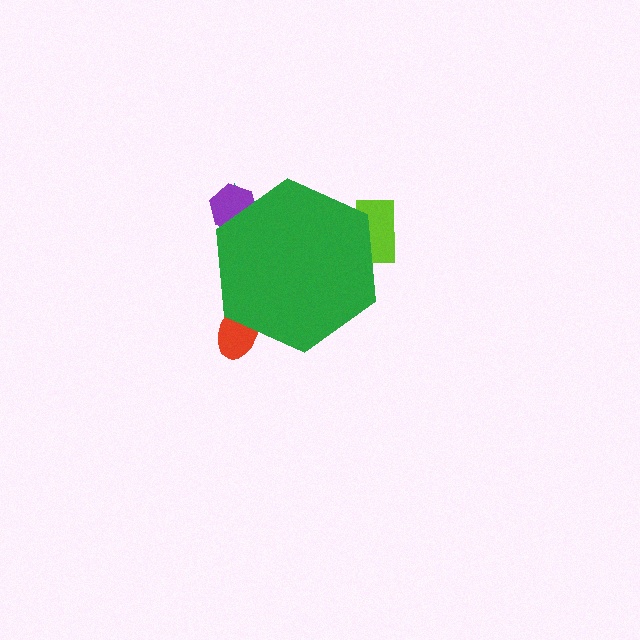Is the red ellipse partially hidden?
Yes, the red ellipse is partially hidden behind the green hexagon.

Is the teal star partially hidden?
Yes, the teal star is partially hidden behind the green hexagon.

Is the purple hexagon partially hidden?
Yes, the purple hexagon is partially hidden behind the green hexagon.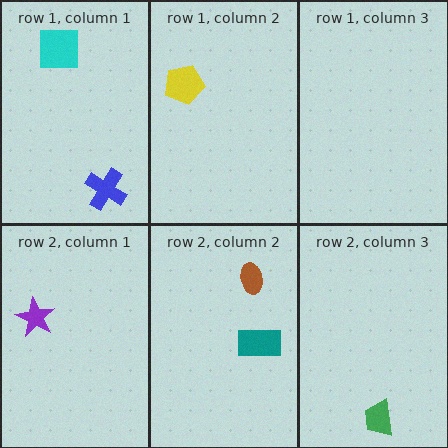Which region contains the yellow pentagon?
The row 1, column 2 region.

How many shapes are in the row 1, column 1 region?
2.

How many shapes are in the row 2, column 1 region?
1.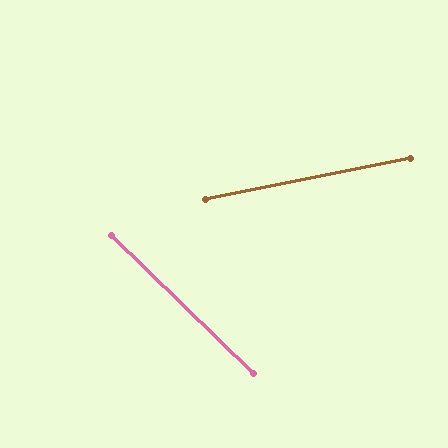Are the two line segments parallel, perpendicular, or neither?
Neither parallel nor perpendicular — they differ by about 56°.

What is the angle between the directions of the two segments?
Approximately 56 degrees.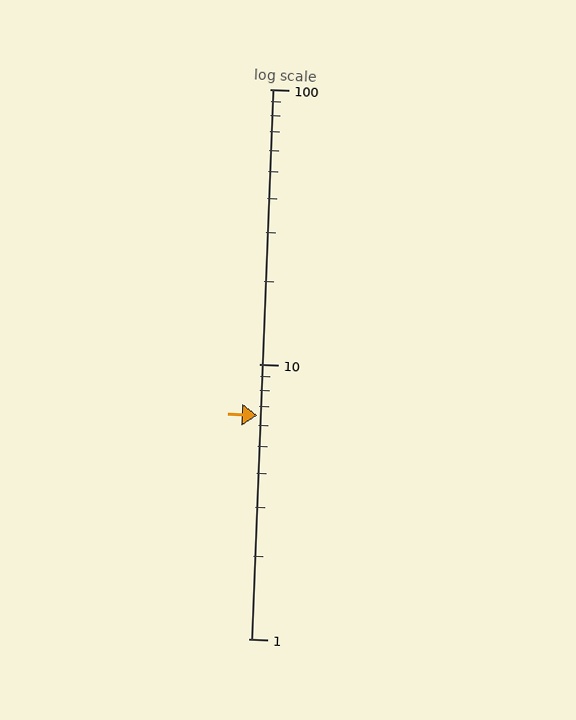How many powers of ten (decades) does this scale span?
The scale spans 2 decades, from 1 to 100.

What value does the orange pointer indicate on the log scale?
The pointer indicates approximately 6.5.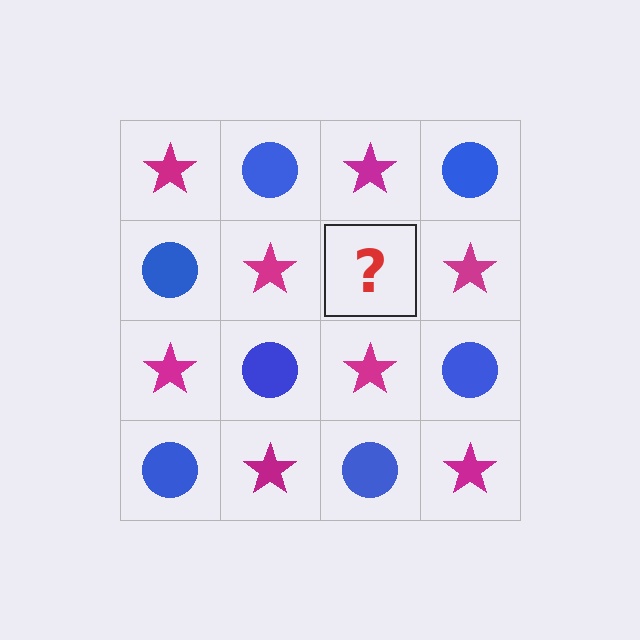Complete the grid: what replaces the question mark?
The question mark should be replaced with a blue circle.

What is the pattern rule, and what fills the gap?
The rule is that it alternates magenta star and blue circle in a checkerboard pattern. The gap should be filled with a blue circle.